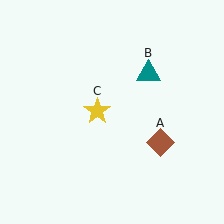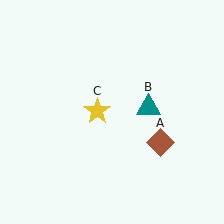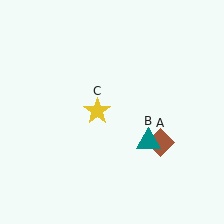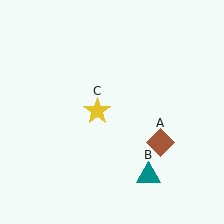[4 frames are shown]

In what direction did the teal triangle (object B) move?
The teal triangle (object B) moved down.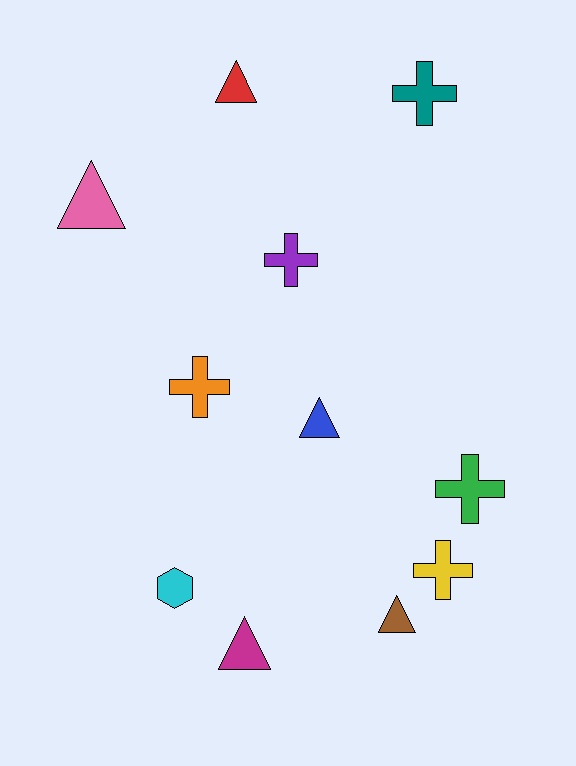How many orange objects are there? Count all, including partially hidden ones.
There is 1 orange object.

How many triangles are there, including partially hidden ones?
There are 5 triangles.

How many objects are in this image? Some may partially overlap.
There are 11 objects.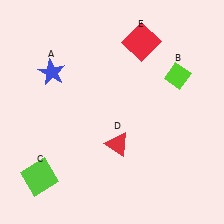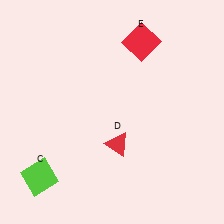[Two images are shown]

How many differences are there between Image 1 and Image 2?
There are 2 differences between the two images.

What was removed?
The blue star (A), the lime diamond (B) were removed in Image 2.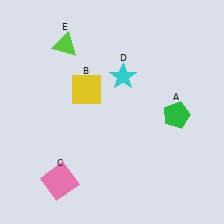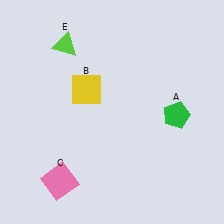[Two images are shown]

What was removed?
The cyan star (D) was removed in Image 2.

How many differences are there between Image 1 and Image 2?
There is 1 difference between the two images.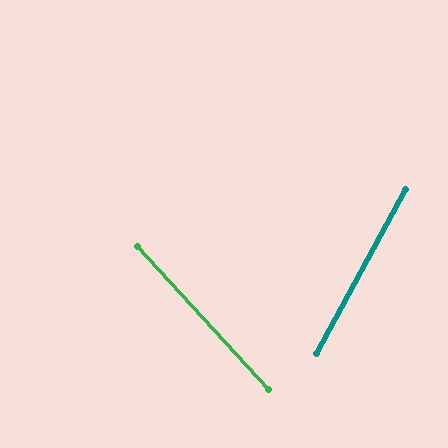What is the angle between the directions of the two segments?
Approximately 71 degrees.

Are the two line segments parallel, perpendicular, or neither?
Neither parallel nor perpendicular — they differ by about 71°.